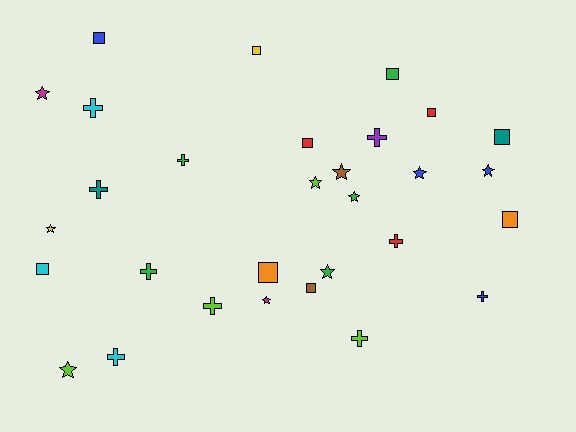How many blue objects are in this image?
There are 4 blue objects.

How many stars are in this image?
There are 10 stars.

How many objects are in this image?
There are 30 objects.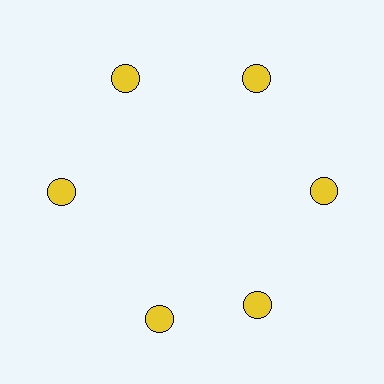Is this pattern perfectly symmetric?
No. The 6 yellow circles are arranged in a ring, but one element near the 7 o'clock position is rotated out of alignment along the ring, breaking the 6-fold rotational symmetry.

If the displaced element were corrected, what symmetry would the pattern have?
It would have 6-fold rotational symmetry — the pattern would map onto itself every 60 degrees.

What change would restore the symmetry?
The symmetry would be restored by rotating it back into even spacing with its neighbors so that all 6 circles sit at equal angles and equal distance from the center.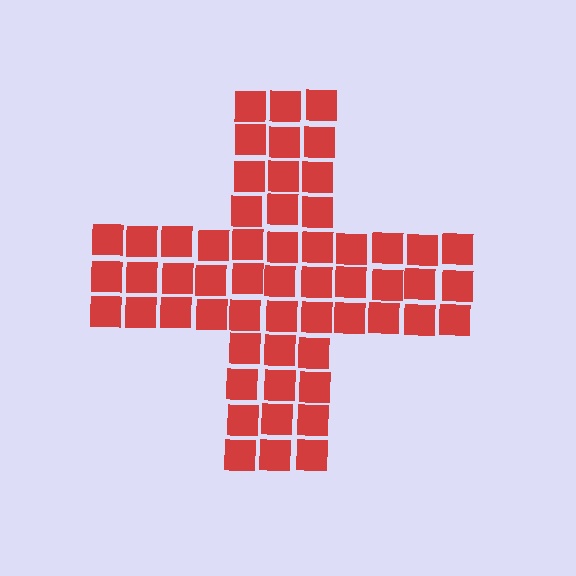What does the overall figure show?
The overall figure shows a cross.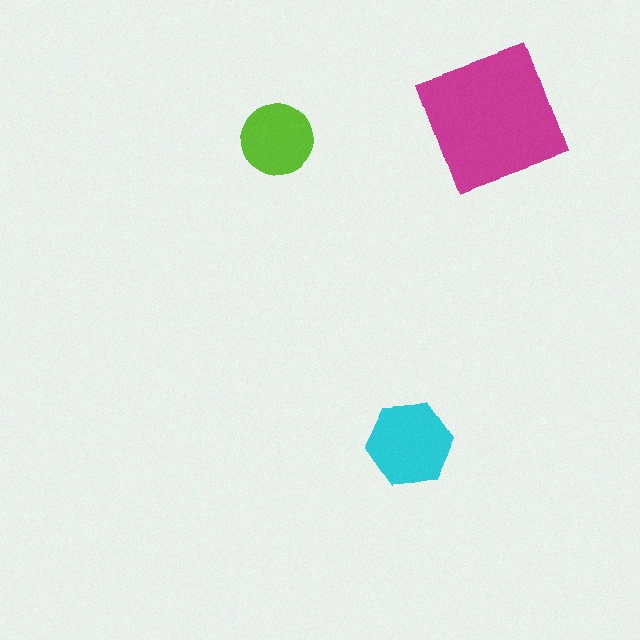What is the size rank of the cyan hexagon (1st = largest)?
2nd.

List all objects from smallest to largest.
The lime circle, the cyan hexagon, the magenta square.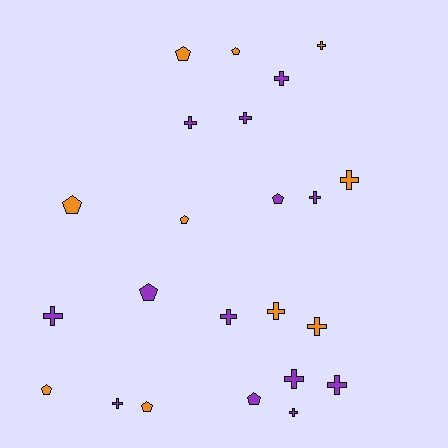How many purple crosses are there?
There are 10 purple crosses.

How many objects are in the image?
There are 23 objects.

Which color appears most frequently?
Purple, with 13 objects.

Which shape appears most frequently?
Cross, with 14 objects.